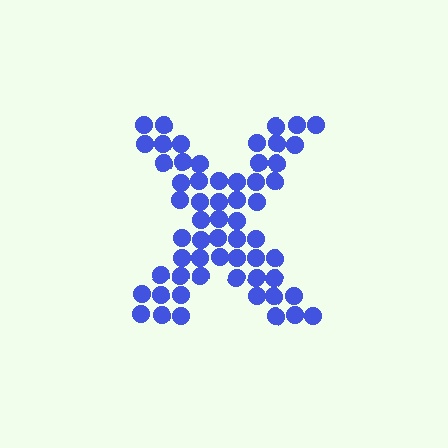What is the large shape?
The large shape is the letter X.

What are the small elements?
The small elements are circles.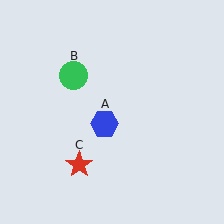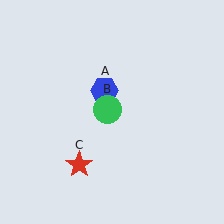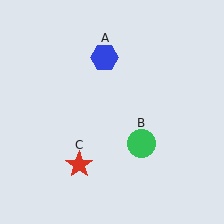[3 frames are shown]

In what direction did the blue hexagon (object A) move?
The blue hexagon (object A) moved up.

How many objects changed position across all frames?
2 objects changed position: blue hexagon (object A), green circle (object B).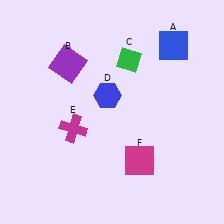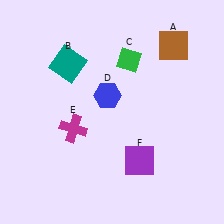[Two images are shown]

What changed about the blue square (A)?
In Image 1, A is blue. In Image 2, it changed to brown.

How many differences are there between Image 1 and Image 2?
There are 3 differences between the two images.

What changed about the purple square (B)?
In Image 1, B is purple. In Image 2, it changed to teal.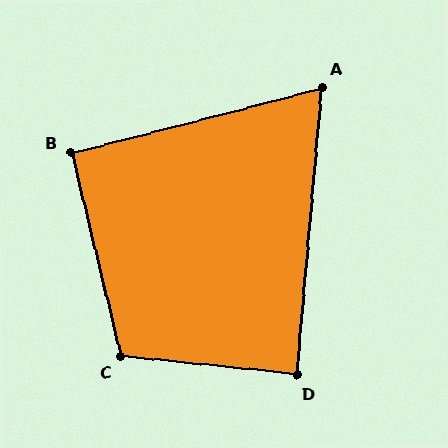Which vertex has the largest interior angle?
C, at approximately 110 degrees.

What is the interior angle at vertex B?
Approximately 91 degrees (approximately right).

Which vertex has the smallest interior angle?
A, at approximately 70 degrees.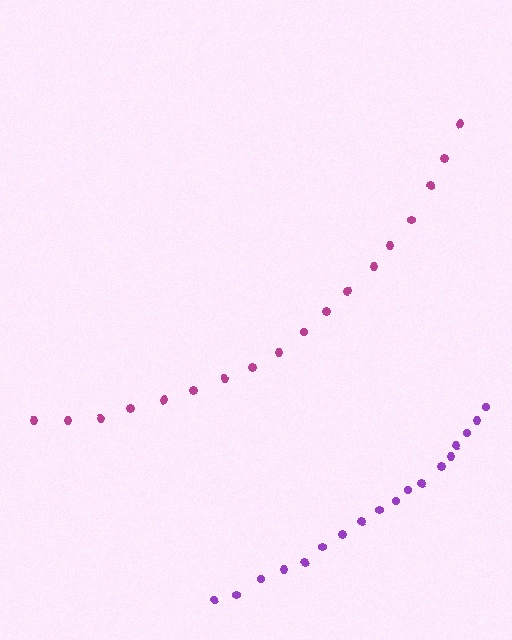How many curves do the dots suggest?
There are 2 distinct paths.